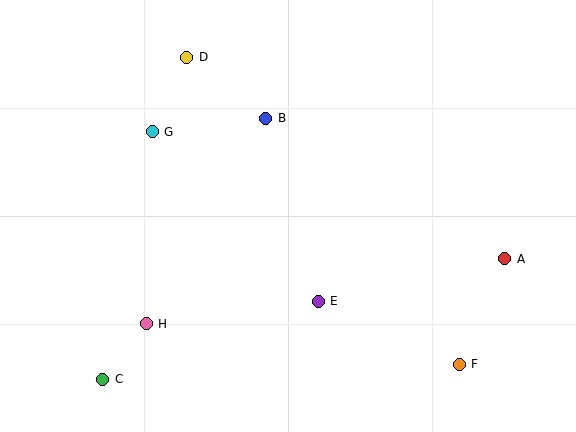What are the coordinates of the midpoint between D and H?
The midpoint between D and H is at (166, 190).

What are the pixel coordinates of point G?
Point G is at (152, 132).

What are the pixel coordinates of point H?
Point H is at (146, 324).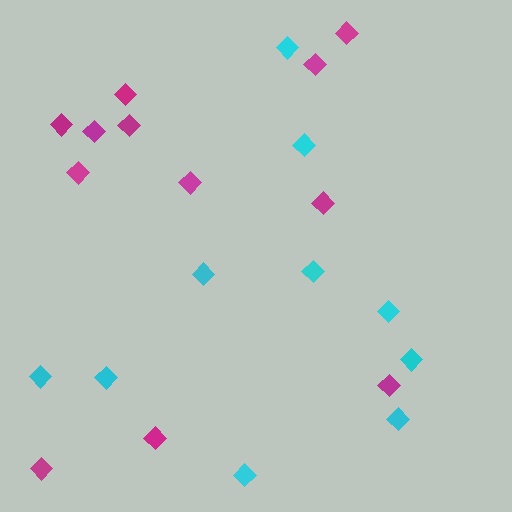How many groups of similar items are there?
There are 2 groups: one group of cyan diamonds (10) and one group of magenta diamonds (12).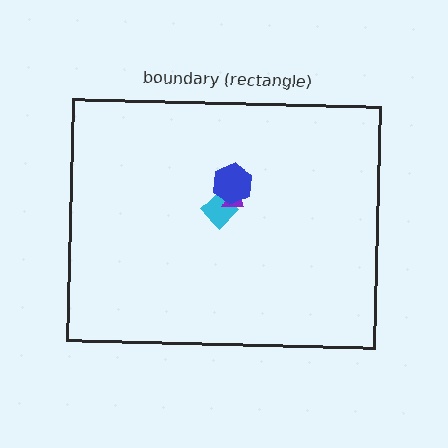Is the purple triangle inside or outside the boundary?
Inside.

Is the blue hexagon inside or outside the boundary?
Inside.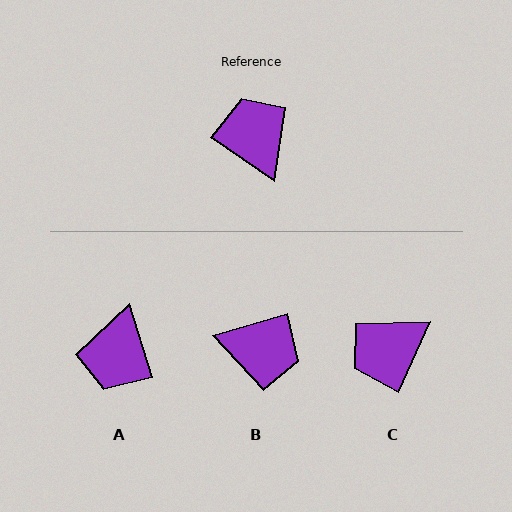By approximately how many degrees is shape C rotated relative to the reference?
Approximately 100 degrees counter-clockwise.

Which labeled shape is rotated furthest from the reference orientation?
A, about 142 degrees away.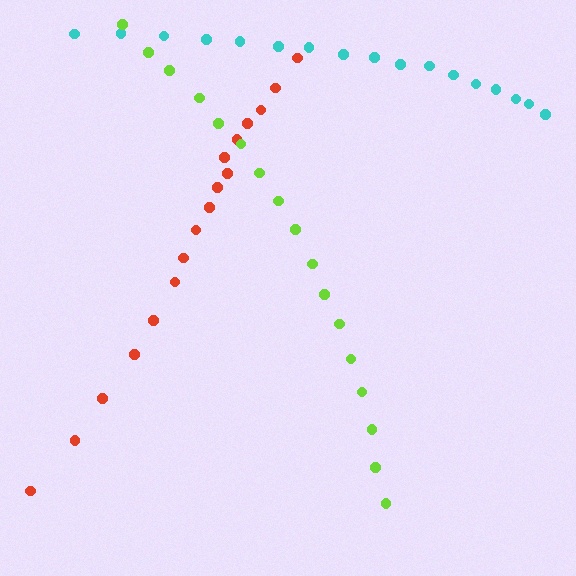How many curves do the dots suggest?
There are 3 distinct paths.